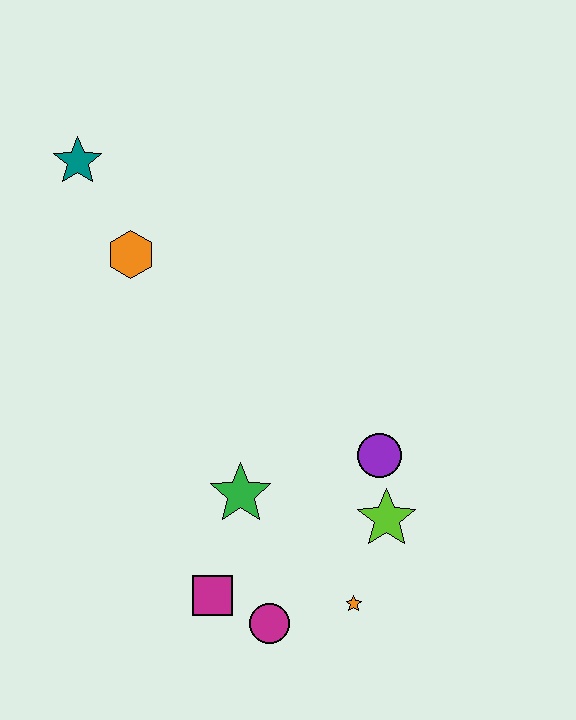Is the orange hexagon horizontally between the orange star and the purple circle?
No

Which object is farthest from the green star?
The teal star is farthest from the green star.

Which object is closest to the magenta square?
The magenta circle is closest to the magenta square.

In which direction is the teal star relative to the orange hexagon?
The teal star is above the orange hexagon.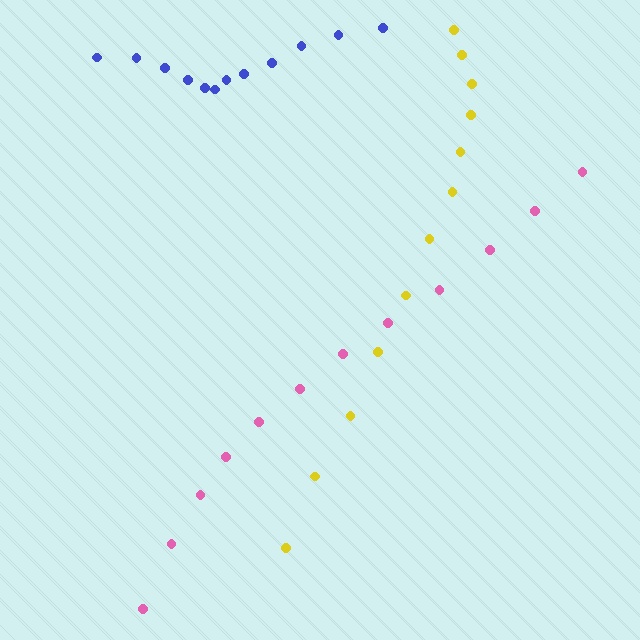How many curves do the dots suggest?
There are 3 distinct paths.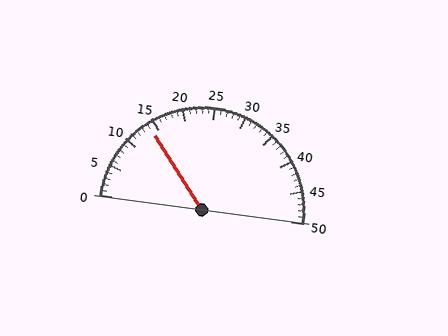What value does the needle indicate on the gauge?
The needle indicates approximately 14.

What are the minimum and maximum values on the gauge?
The gauge ranges from 0 to 50.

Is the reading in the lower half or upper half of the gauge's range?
The reading is in the lower half of the range (0 to 50).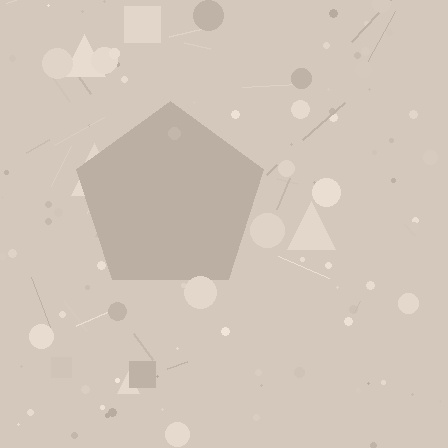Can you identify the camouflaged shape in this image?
The camouflaged shape is a pentagon.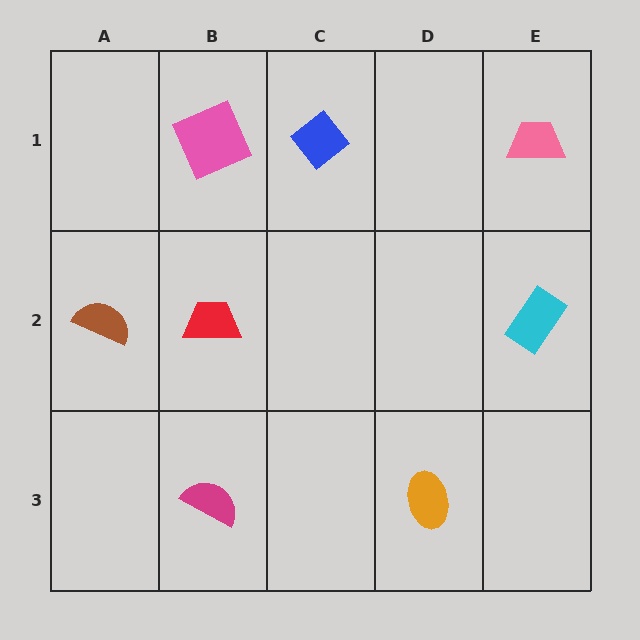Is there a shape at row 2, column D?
No, that cell is empty.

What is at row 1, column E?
A pink trapezoid.